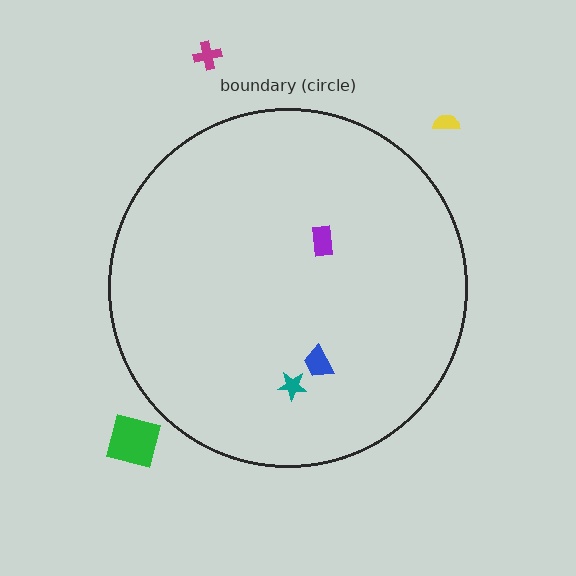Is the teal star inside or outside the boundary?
Inside.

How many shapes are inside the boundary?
3 inside, 3 outside.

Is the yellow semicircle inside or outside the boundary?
Outside.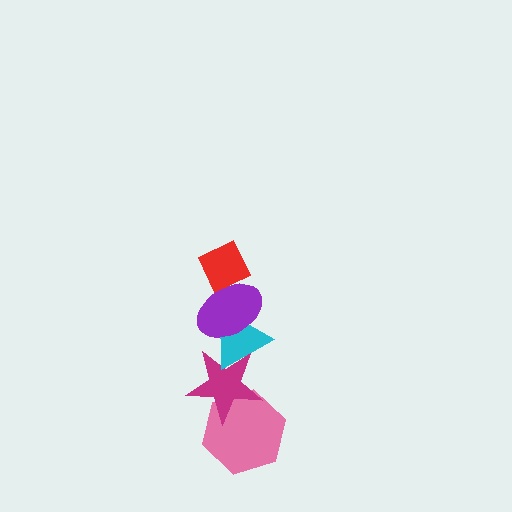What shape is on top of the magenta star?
The cyan triangle is on top of the magenta star.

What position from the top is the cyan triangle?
The cyan triangle is 3rd from the top.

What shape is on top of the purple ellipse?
The red diamond is on top of the purple ellipse.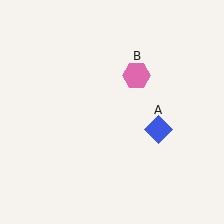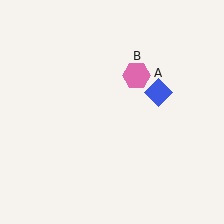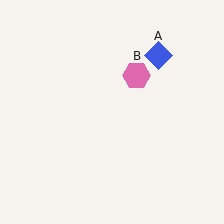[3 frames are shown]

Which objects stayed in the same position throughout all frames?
Pink hexagon (object B) remained stationary.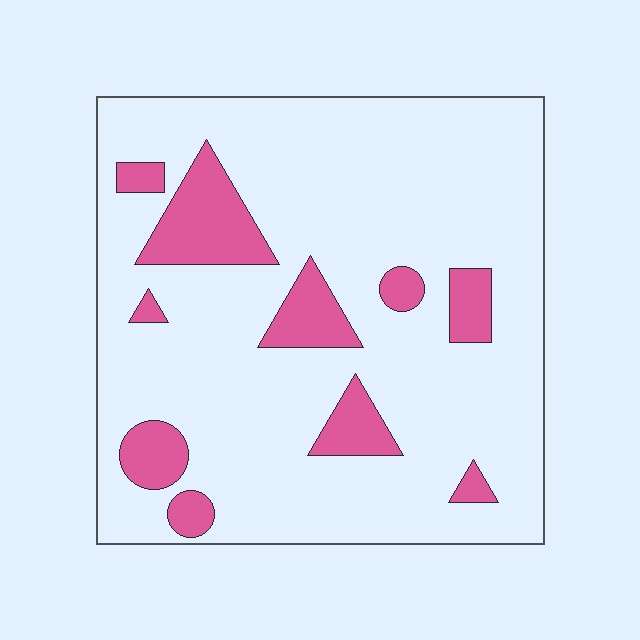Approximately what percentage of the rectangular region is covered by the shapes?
Approximately 15%.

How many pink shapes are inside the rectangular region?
10.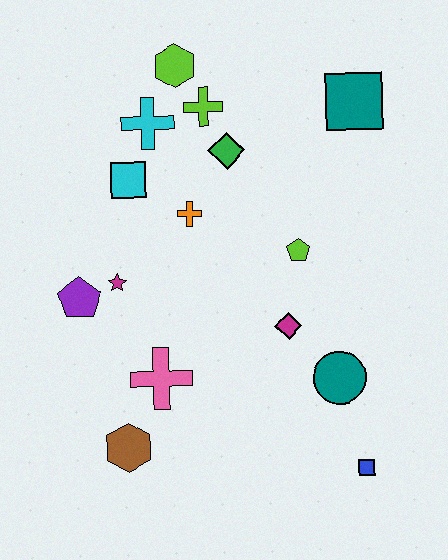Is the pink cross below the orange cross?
Yes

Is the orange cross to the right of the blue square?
No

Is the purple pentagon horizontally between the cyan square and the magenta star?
No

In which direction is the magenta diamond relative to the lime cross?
The magenta diamond is below the lime cross.